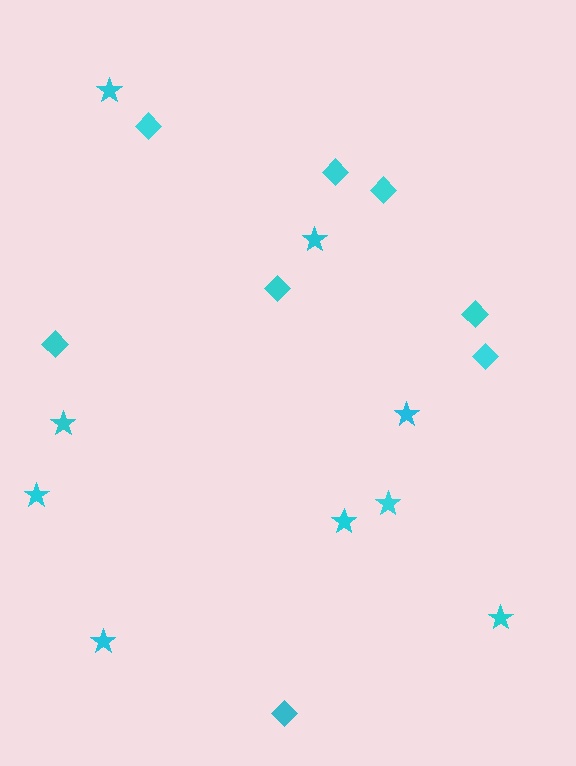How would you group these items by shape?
There are 2 groups: one group of diamonds (8) and one group of stars (9).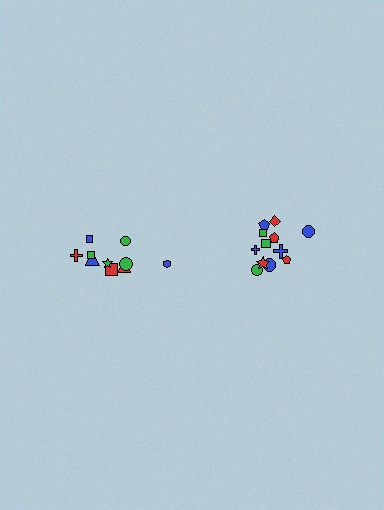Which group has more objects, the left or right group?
The right group.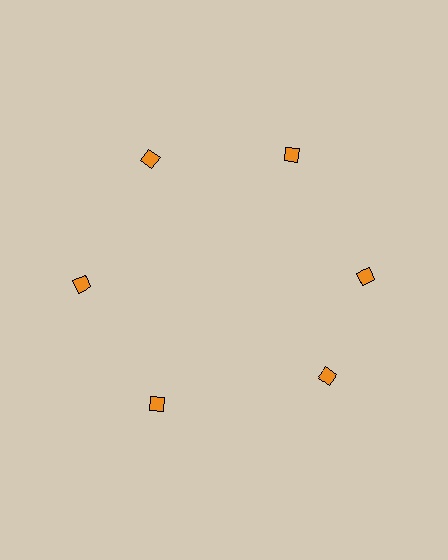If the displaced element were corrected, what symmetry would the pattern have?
It would have 6-fold rotational symmetry — the pattern would map onto itself every 60 degrees.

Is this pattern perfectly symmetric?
No. The 6 orange diamonds are arranged in a ring, but one element near the 5 o'clock position is rotated out of alignment along the ring, breaking the 6-fold rotational symmetry.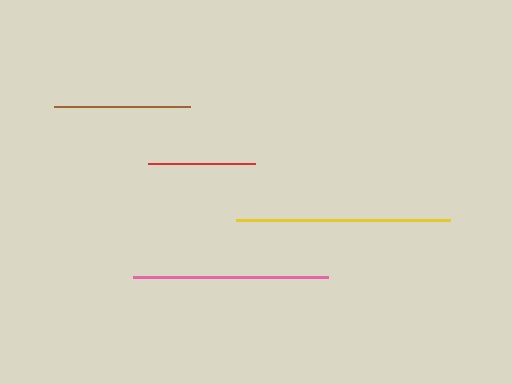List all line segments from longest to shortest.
From longest to shortest: yellow, pink, brown, red.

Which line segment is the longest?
The yellow line is the longest at approximately 214 pixels.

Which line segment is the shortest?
The red line is the shortest at approximately 107 pixels.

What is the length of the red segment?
The red segment is approximately 107 pixels long.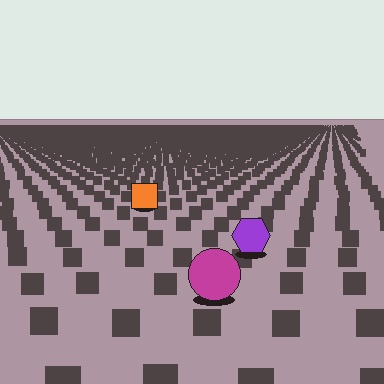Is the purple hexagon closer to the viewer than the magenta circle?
No. The magenta circle is closer — you can tell from the texture gradient: the ground texture is coarser near it.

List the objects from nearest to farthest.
From nearest to farthest: the magenta circle, the purple hexagon, the orange square.